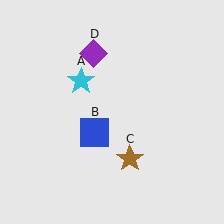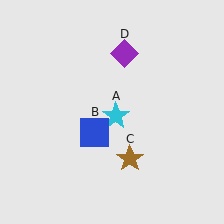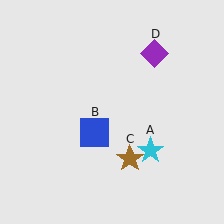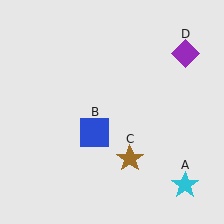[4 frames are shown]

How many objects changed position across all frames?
2 objects changed position: cyan star (object A), purple diamond (object D).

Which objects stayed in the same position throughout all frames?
Blue square (object B) and brown star (object C) remained stationary.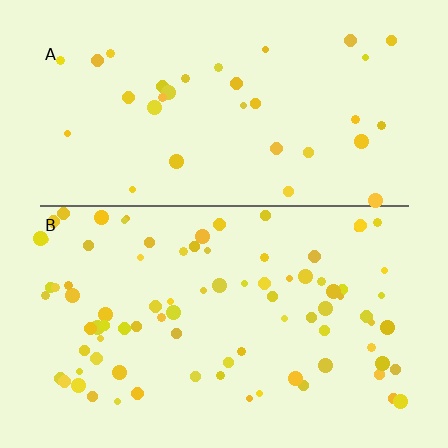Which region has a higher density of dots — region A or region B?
B (the bottom).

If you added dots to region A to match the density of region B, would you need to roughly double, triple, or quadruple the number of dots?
Approximately triple.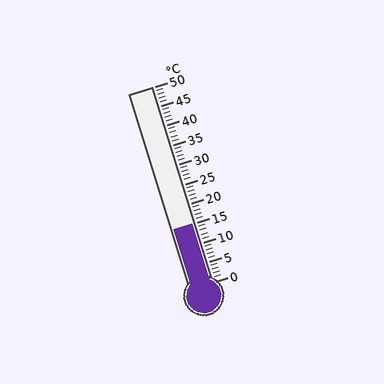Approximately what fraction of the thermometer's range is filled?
The thermometer is filled to approximately 30% of its range.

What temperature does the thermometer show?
The thermometer shows approximately 15°C.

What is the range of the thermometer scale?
The thermometer scale ranges from 0°C to 50°C.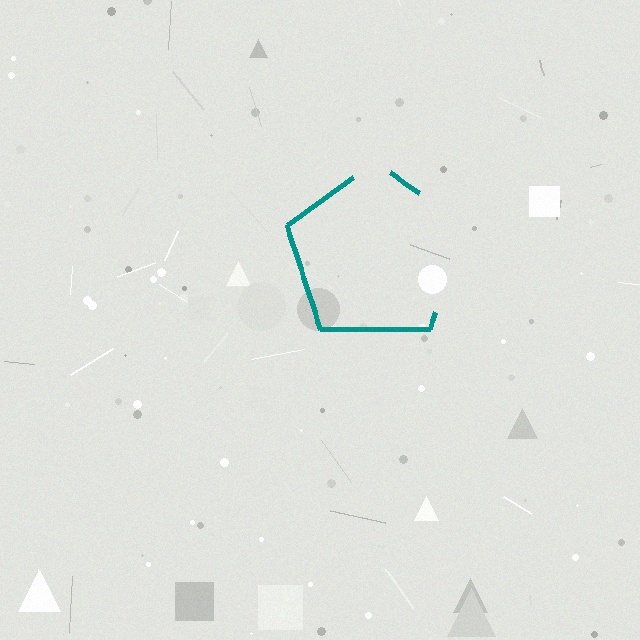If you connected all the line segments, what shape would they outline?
They would outline a pentagon.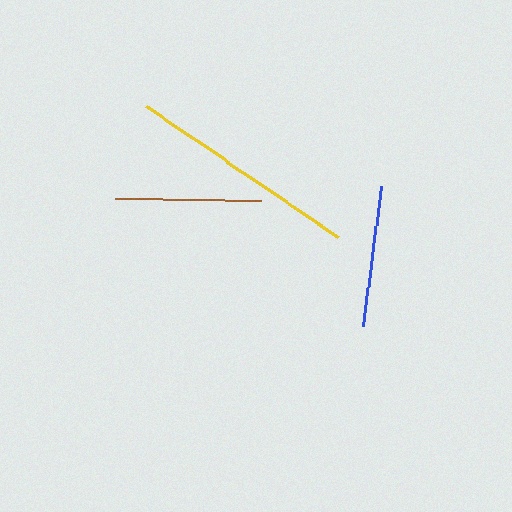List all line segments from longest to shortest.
From longest to shortest: yellow, brown, blue.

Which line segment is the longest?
The yellow line is the longest at approximately 232 pixels.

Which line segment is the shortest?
The blue line is the shortest at approximately 140 pixels.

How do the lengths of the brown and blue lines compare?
The brown and blue lines are approximately the same length.